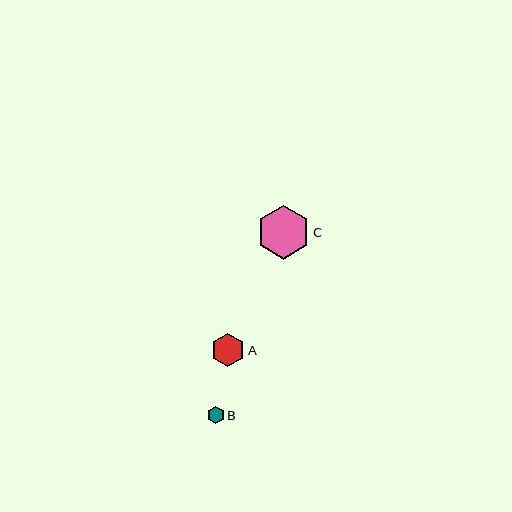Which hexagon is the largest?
Hexagon C is the largest with a size of approximately 54 pixels.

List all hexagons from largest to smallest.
From largest to smallest: C, A, B.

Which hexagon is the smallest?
Hexagon B is the smallest with a size of approximately 17 pixels.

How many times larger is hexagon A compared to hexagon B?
Hexagon A is approximately 2.0 times the size of hexagon B.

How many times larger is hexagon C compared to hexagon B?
Hexagon C is approximately 3.1 times the size of hexagon B.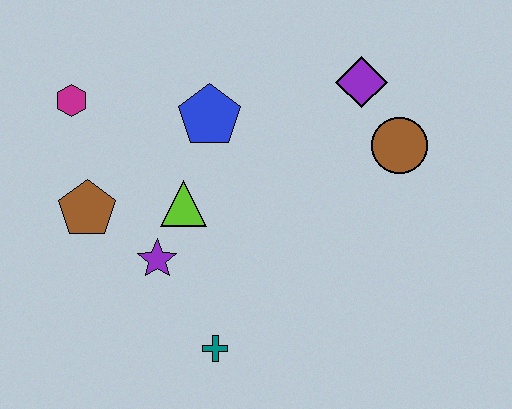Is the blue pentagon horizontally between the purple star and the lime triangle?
No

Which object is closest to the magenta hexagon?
The brown pentagon is closest to the magenta hexagon.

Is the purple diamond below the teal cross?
No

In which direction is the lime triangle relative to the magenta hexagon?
The lime triangle is to the right of the magenta hexagon.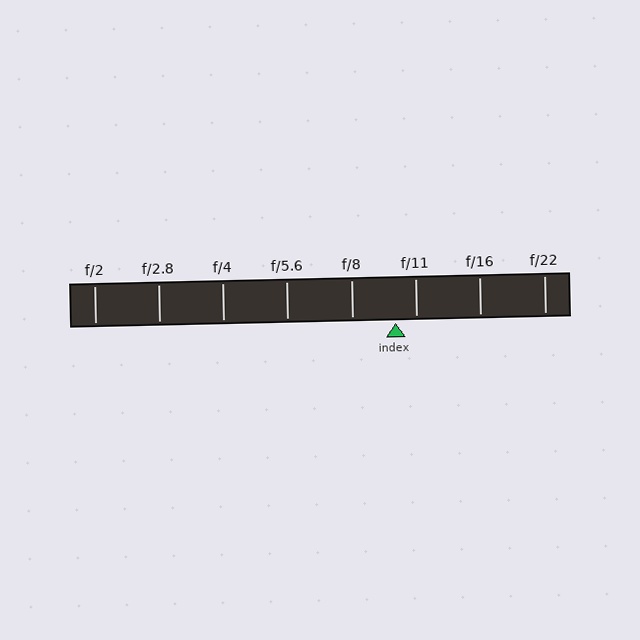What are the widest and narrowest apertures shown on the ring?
The widest aperture shown is f/2 and the narrowest is f/22.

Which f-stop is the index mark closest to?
The index mark is closest to f/11.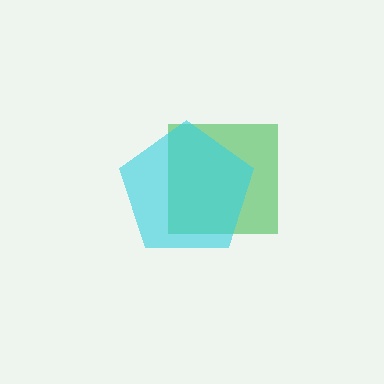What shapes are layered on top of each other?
The layered shapes are: a green square, a cyan pentagon.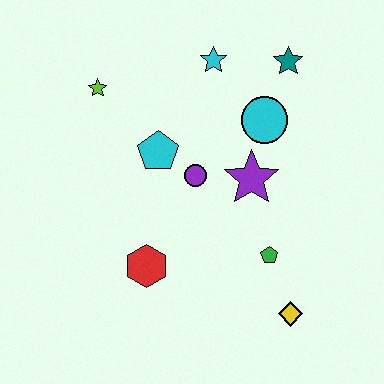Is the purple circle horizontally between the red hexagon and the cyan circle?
Yes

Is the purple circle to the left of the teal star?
Yes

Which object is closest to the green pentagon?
The yellow diamond is closest to the green pentagon.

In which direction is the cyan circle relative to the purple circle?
The cyan circle is to the right of the purple circle.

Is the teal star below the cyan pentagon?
No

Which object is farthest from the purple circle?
The yellow diamond is farthest from the purple circle.